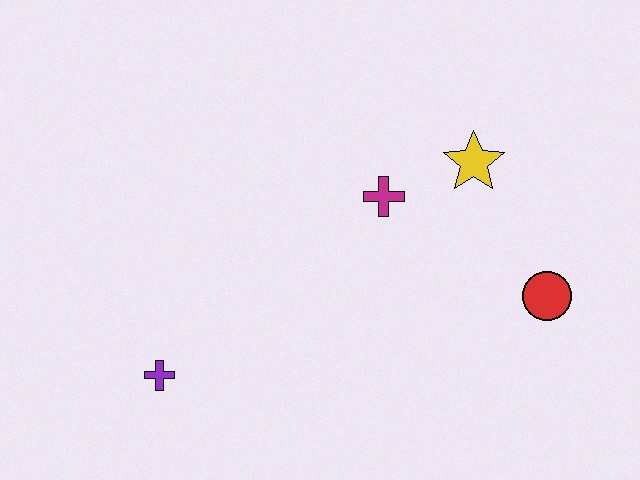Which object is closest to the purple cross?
The magenta cross is closest to the purple cross.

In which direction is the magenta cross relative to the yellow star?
The magenta cross is to the left of the yellow star.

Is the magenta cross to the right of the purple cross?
Yes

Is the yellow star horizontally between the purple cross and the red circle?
Yes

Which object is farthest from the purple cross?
The red circle is farthest from the purple cross.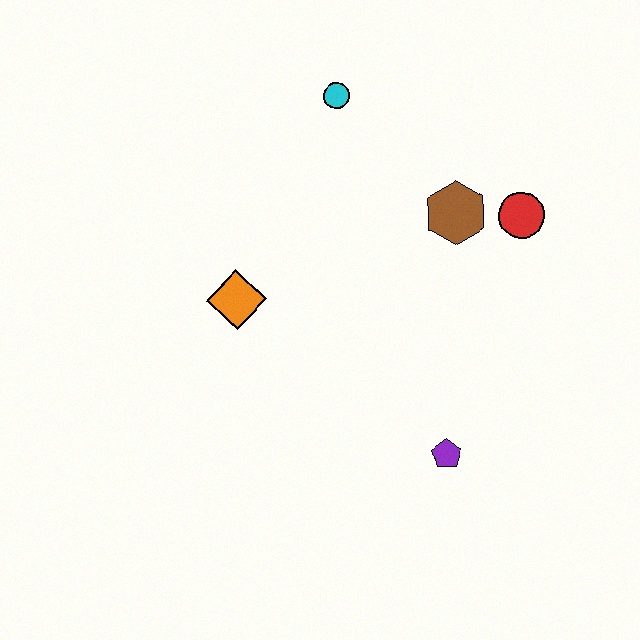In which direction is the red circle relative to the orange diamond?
The red circle is to the right of the orange diamond.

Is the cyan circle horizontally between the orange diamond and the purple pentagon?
Yes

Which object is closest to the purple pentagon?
The brown hexagon is closest to the purple pentagon.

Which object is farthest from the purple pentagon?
The cyan circle is farthest from the purple pentagon.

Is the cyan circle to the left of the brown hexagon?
Yes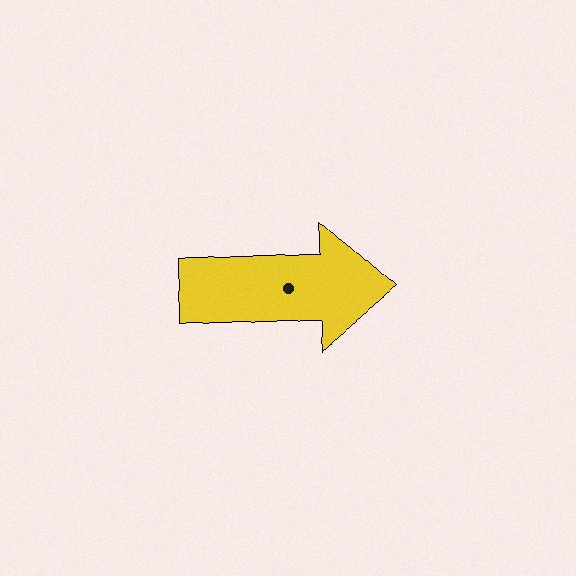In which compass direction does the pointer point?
East.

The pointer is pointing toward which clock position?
Roughly 3 o'clock.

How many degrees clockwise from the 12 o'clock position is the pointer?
Approximately 91 degrees.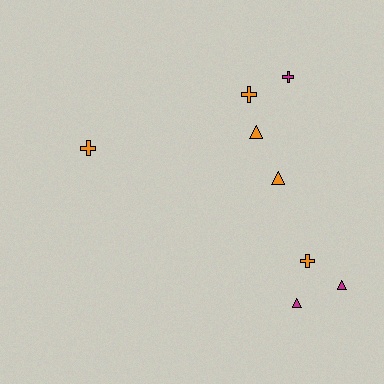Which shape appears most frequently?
Triangle, with 4 objects.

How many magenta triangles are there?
There are 2 magenta triangles.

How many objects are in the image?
There are 8 objects.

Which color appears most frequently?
Orange, with 5 objects.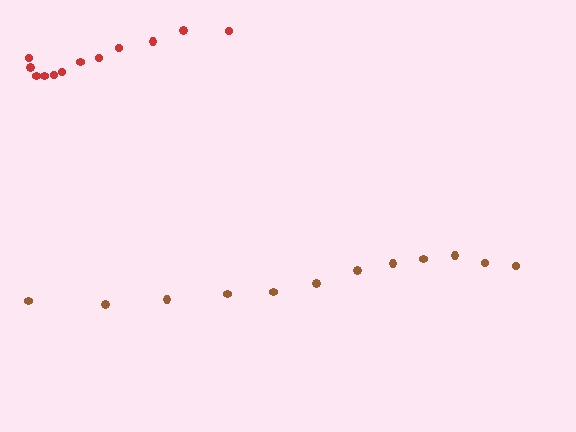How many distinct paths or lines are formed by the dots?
There are 2 distinct paths.